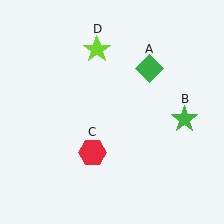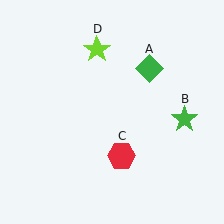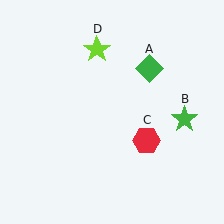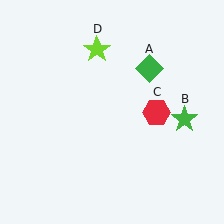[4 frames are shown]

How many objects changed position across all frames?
1 object changed position: red hexagon (object C).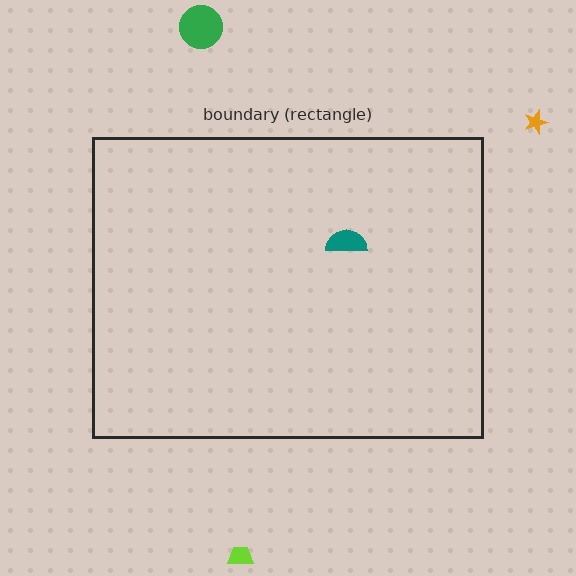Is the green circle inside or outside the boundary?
Outside.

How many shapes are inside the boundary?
1 inside, 3 outside.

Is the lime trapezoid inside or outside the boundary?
Outside.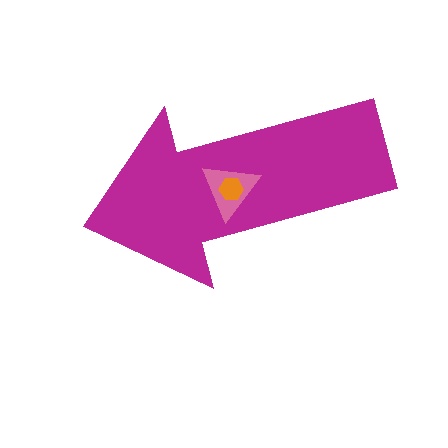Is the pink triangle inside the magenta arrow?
Yes.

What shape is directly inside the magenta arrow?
The pink triangle.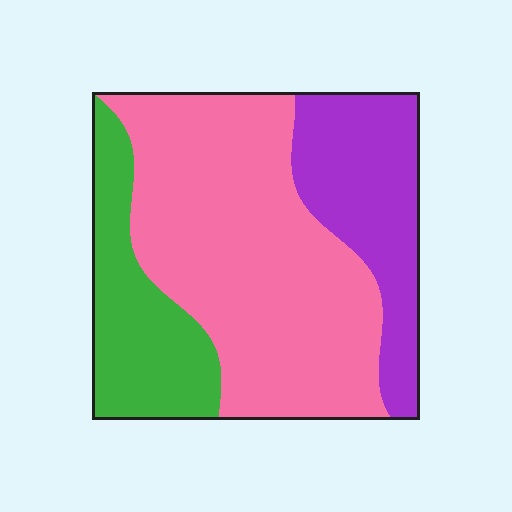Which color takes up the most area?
Pink, at roughly 55%.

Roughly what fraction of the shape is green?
Green covers around 20% of the shape.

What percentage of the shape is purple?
Purple covers roughly 25% of the shape.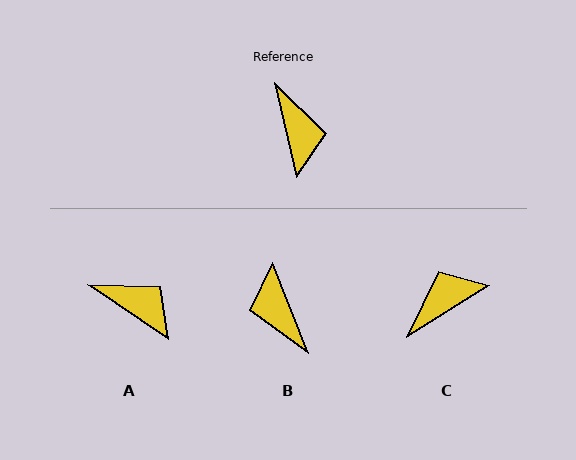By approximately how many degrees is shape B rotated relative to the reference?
Approximately 172 degrees clockwise.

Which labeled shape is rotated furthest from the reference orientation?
B, about 172 degrees away.